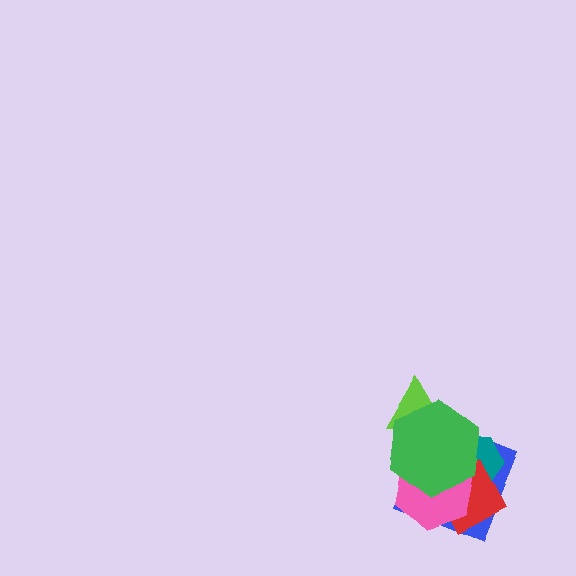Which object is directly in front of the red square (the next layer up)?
The pink hexagon is directly in front of the red square.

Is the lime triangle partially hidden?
Yes, it is partially covered by another shape.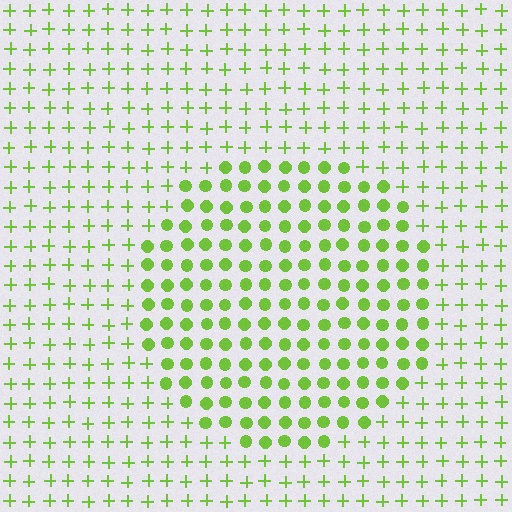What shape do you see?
I see a circle.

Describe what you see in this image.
The image is filled with small lime elements arranged in a uniform grid. A circle-shaped region contains circles, while the surrounding area contains plus signs. The boundary is defined purely by the change in element shape.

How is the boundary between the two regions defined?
The boundary is defined by a change in element shape: circles inside vs. plus signs outside. All elements share the same color and spacing.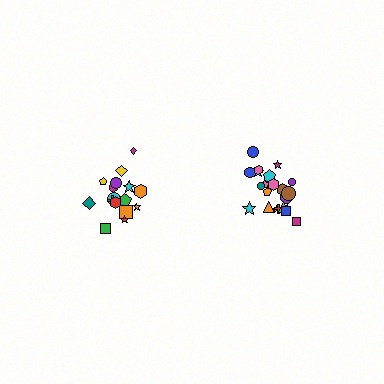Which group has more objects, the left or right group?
The right group.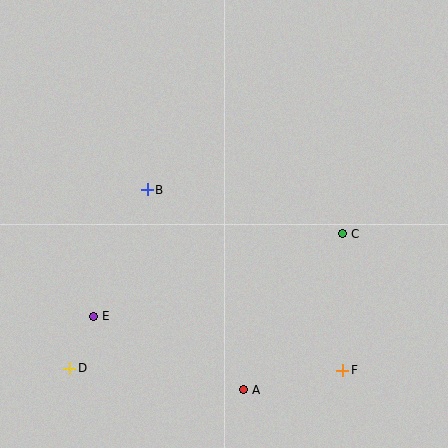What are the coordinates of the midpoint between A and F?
The midpoint between A and F is at (293, 380).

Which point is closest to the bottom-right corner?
Point F is closest to the bottom-right corner.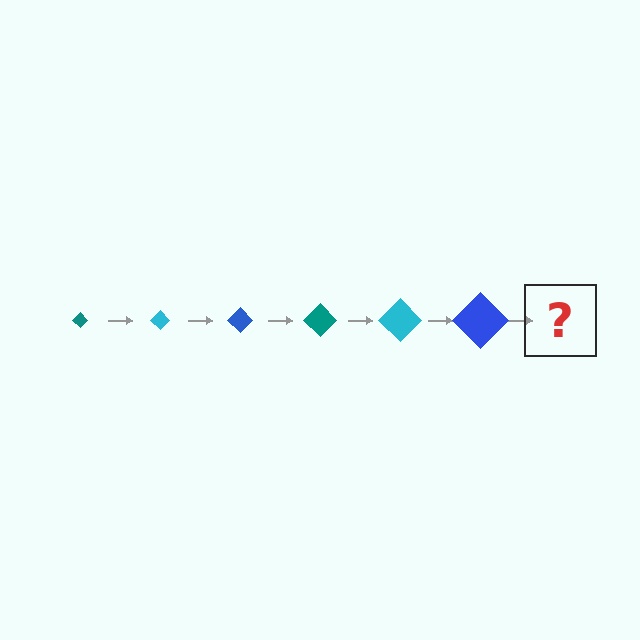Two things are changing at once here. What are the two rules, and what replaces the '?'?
The two rules are that the diamond grows larger each step and the color cycles through teal, cyan, and blue. The '?' should be a teal diamond, larger than the previous one.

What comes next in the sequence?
The next element should be a teal diamond, larger than the previous one.